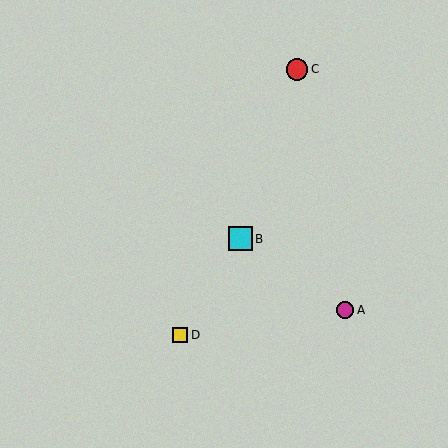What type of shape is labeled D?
Shape D is a yellow square.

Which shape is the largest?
The cyan square (labeled B) is the largest.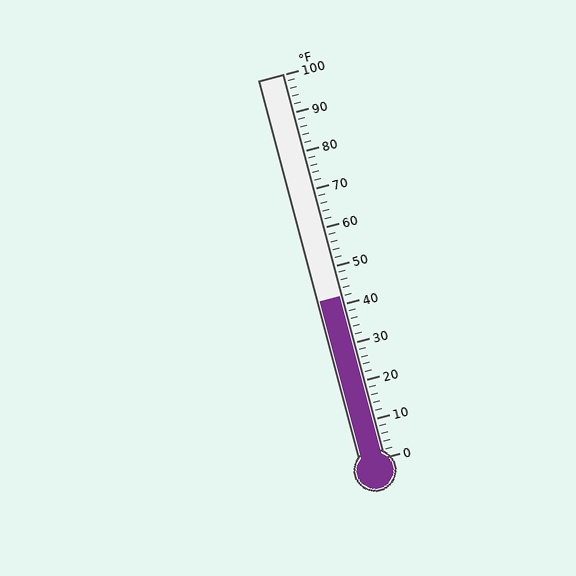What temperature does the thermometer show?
The thermometer shows approximately 42°F.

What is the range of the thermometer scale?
The thermometer scale ranges from 0°F to 100°F.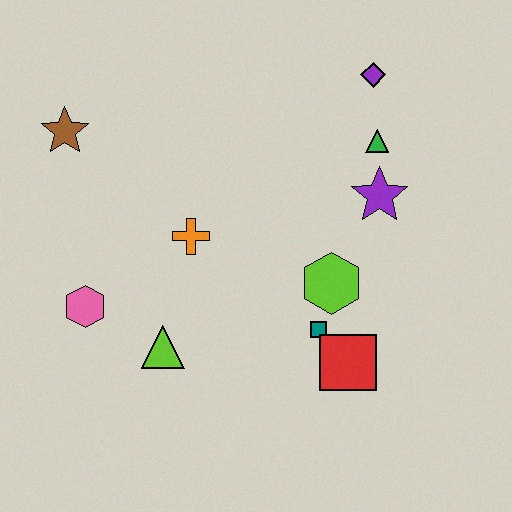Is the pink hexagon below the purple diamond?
Yes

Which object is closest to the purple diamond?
The green triangle is closest to the purple diamond.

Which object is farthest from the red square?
The brown star is farthest from the red square.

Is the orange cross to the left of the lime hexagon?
Yes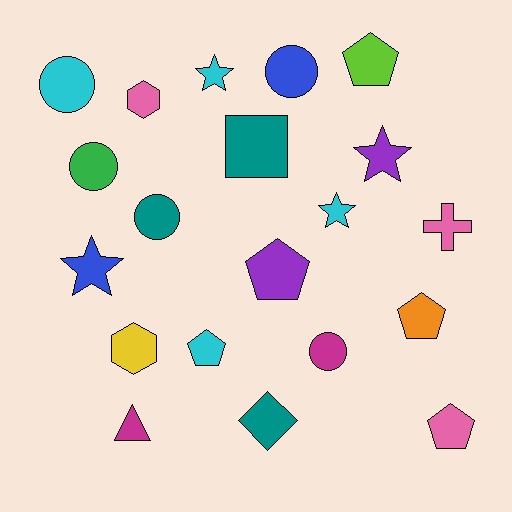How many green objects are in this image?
There is 1 green object.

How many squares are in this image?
There is 1 square.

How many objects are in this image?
There are 20 objects.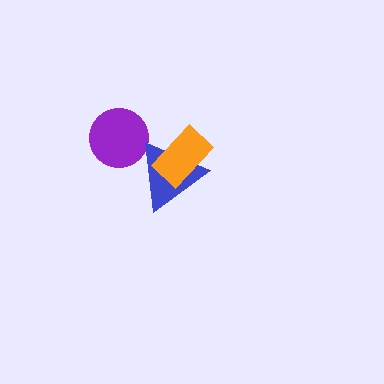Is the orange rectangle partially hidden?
No, no other shape covers it.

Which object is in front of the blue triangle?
The orange rectangle is in front of the blue triangle.